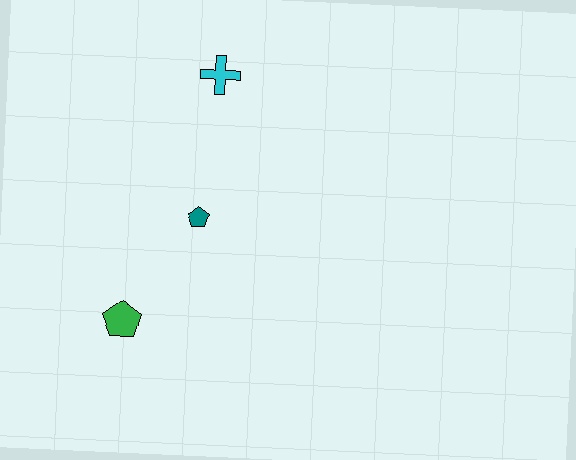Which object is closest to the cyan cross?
The teal pentagon is closest to the cyan cross.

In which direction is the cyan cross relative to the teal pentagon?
The cyan cross is above the teal pentagon.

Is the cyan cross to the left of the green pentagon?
No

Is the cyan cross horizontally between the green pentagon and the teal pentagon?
No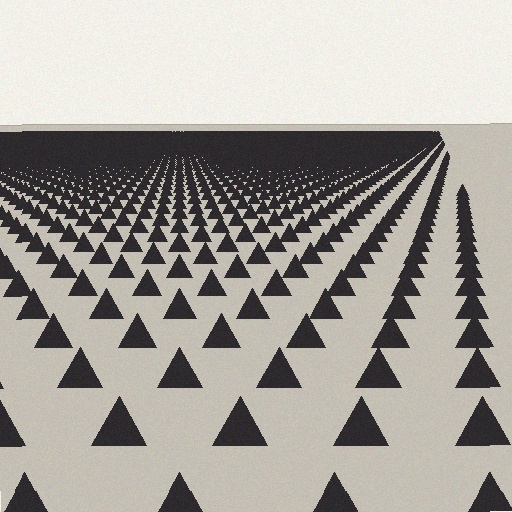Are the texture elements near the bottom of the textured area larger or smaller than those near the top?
Larger. Near the bottom, elements are closer to the viewer and appear at a bigger on-screen size.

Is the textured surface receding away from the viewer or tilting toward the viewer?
The surface is receding away from the viewer. Texture elements get smaller and denser toward the top.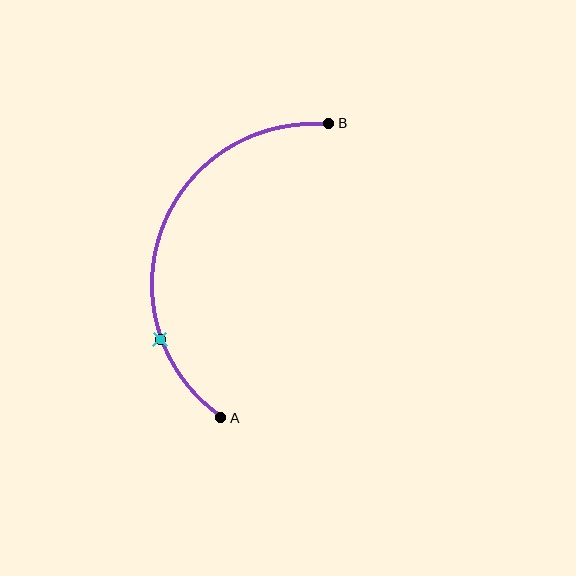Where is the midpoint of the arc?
The arc midpoint is the point on the curve farthest from the straight line joining A and B. It sits to the left of that line.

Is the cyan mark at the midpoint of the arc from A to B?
No. The cyan mark lies on the arc but is closer to endpoint A. The arc midpoint would be at the point on the curve equidistant along the arc from both A and B.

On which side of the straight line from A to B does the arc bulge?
The arc bulges to the left of the straight line connecting A and B.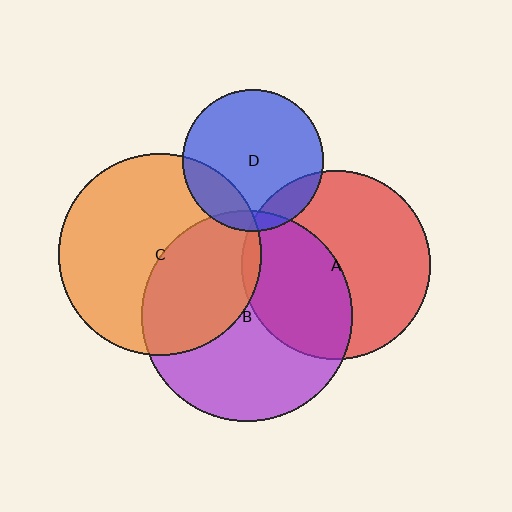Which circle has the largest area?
Circle B (purple).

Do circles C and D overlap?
Yes.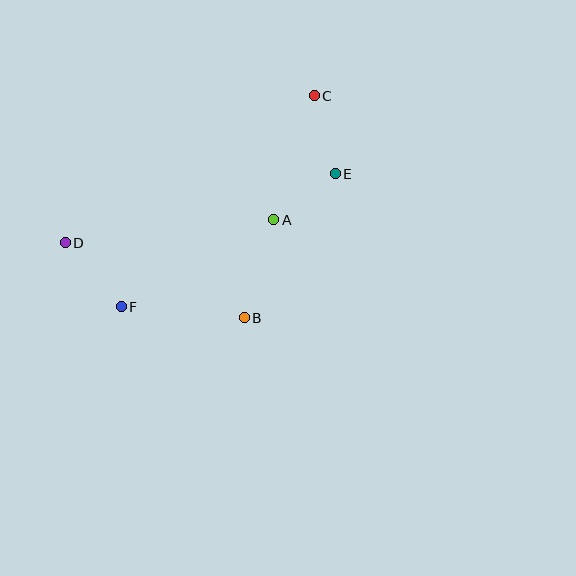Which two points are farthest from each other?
Points C and D are farthest from each other.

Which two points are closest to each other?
Points A and E are closest to each other.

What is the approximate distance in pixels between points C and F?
The distance between C and F is approximately 286 pixels.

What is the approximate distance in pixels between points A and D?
The distance between A and D is approximately 210 pixels.